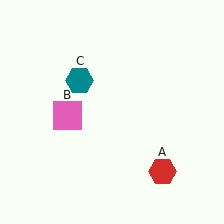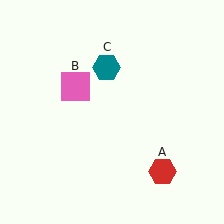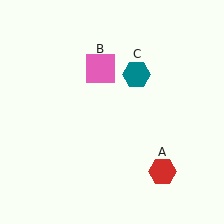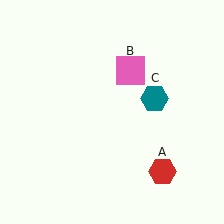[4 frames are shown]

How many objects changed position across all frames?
2 objects changed position: pink square (object B), teal hexagon (object C).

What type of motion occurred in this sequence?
The pink square (object B), teal hexagon (object C) rotated clockwise around the center of the scene.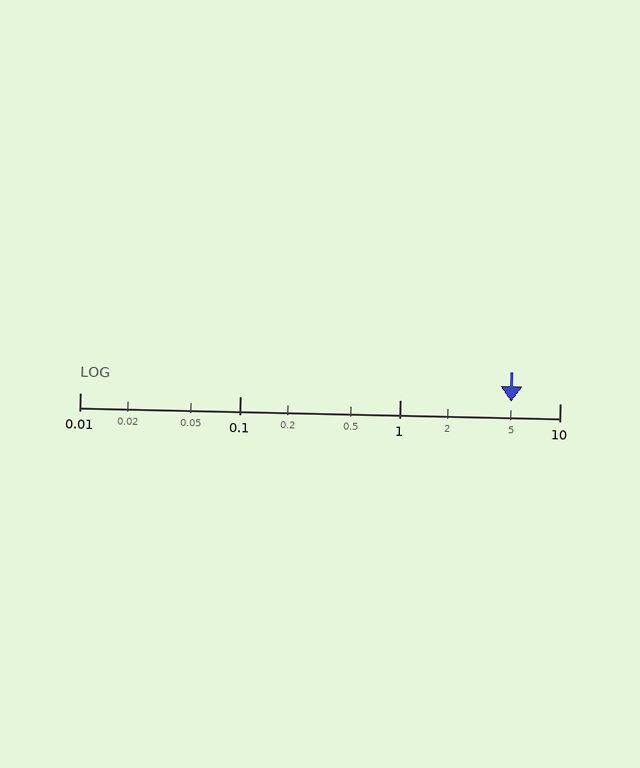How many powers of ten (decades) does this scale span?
The scale spans 3 decades, from 0.01 to 10.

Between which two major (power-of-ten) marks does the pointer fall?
The pointer is between 1 and 10.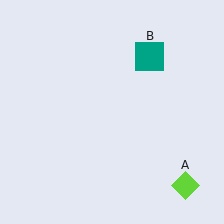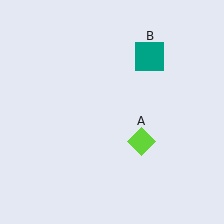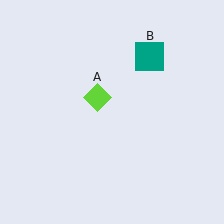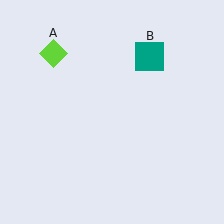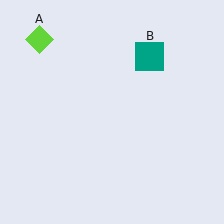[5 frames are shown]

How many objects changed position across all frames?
1 object changed position: lime diamond (object A).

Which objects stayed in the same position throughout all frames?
Teal square (object B) remained stationary.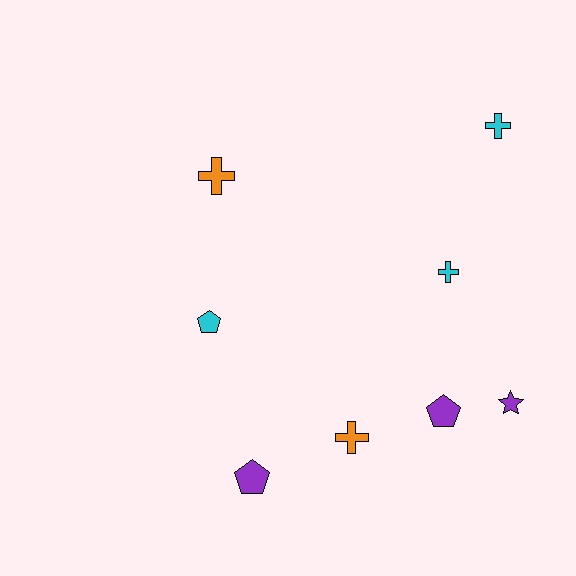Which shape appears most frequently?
Cross, with 4 objects.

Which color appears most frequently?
Purple, with 3 objects.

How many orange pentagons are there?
There are no orange pentagons.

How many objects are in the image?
There are 8 objects.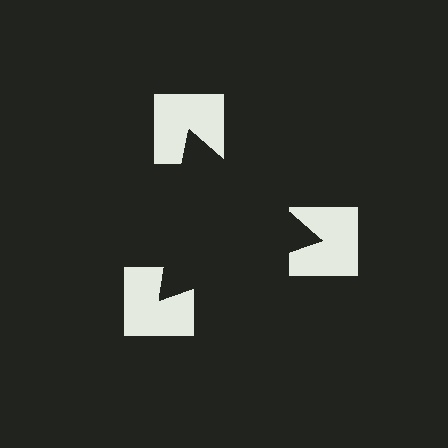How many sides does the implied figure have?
3 sides.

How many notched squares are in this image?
There are 3 — one at each vertex of the illusory triangle.